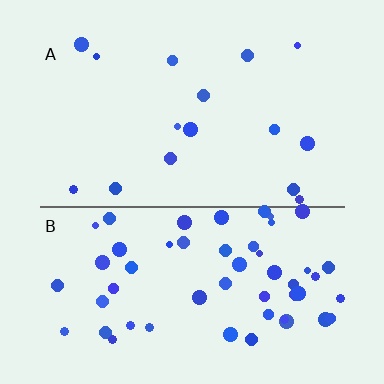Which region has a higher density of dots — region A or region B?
B (the bottom).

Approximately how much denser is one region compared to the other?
Approximately 3.5× — region B over region A.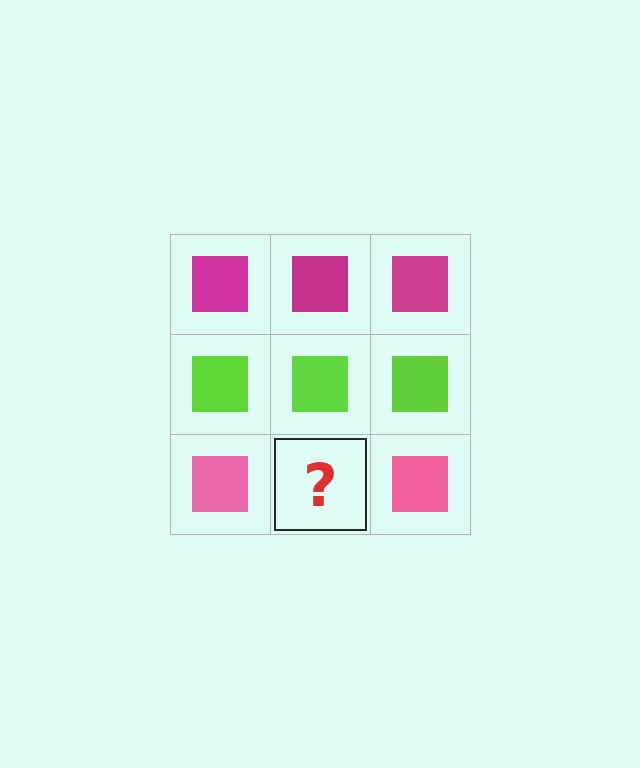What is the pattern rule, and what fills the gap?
The rule is that each row has a consistent color. The gap should be filled with a pink square.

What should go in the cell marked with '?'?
The missing cell should contain a pink square.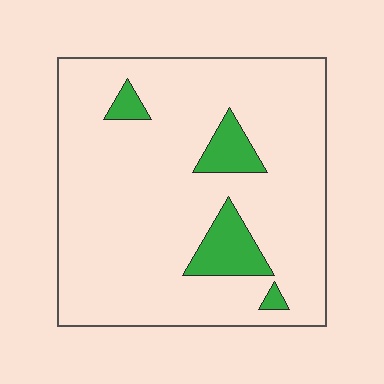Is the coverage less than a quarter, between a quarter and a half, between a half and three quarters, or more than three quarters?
Less than a quarter.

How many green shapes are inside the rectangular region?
4.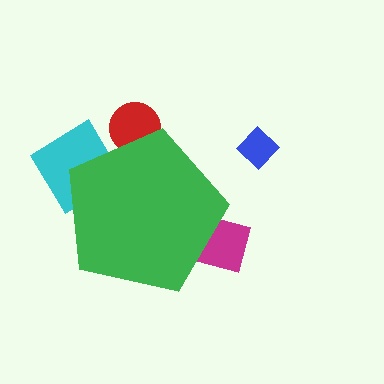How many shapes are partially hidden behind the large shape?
3 shapes are partially hidden.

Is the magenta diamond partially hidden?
Yes, the magenta diamond is partially hidden behind the green pentagon.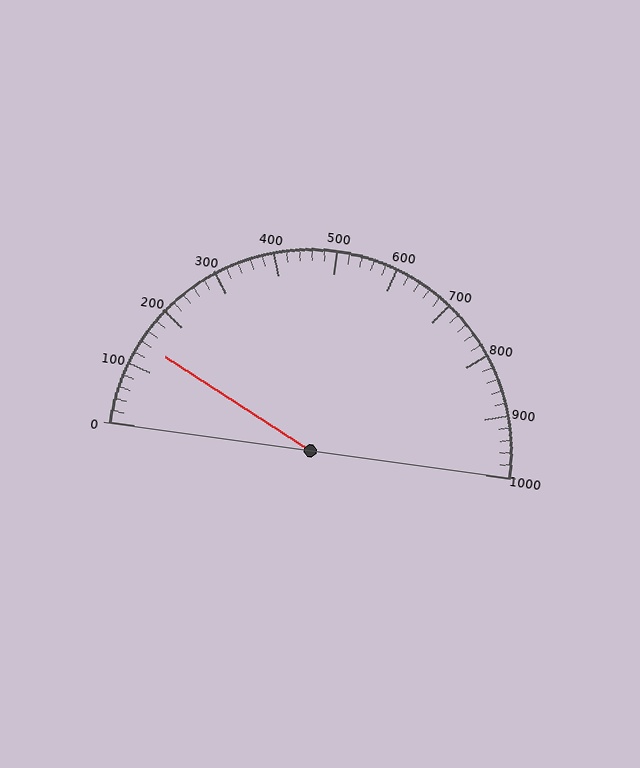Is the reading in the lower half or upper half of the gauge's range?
The reading is in the lower half of the range (0 to 1000).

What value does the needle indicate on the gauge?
The needle indicates approximately 140.